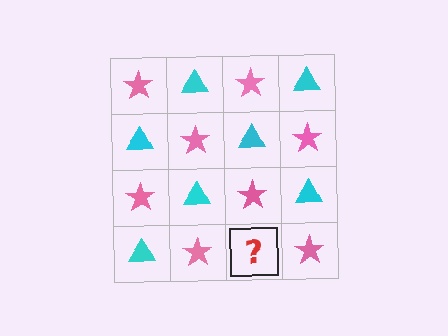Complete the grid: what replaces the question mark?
The question mark should be replaced with a cyan triangle.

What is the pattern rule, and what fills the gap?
The rule is that it alternates pink star and cyan triangle in a checkerboard pattern. The gap should be filled with a cyan triangle.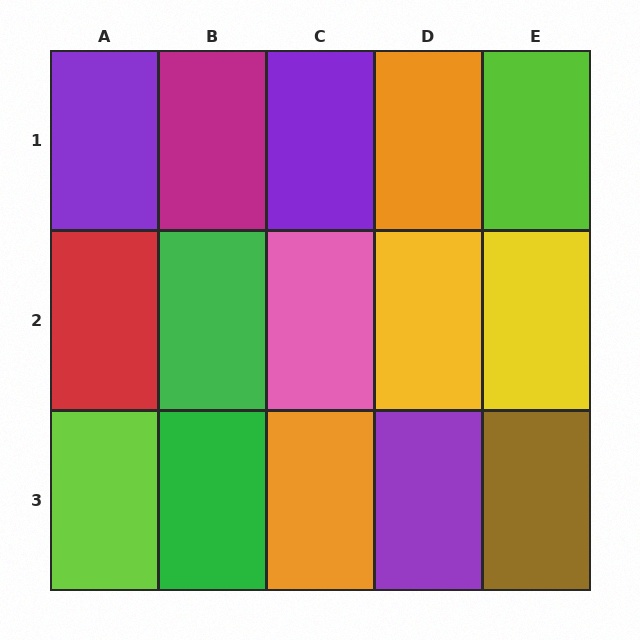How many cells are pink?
1 cell is pink.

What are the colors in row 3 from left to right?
Lime, green, orange, purple, brown.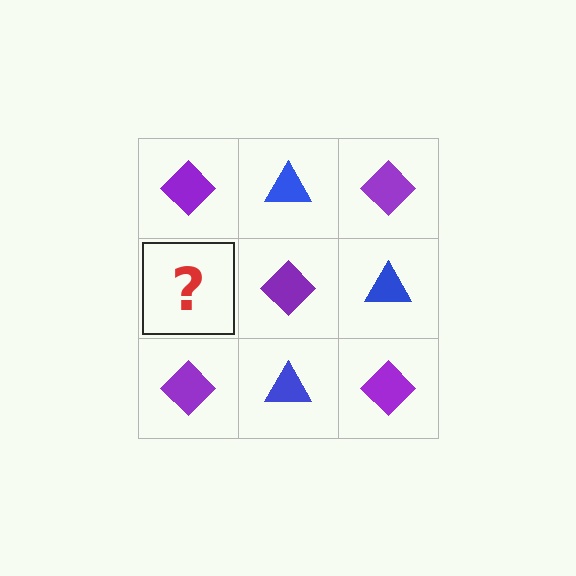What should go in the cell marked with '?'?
The missing cell should contain a blue triangle.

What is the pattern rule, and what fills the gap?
The rule is that it alternates purple diamond and blue triangle in a checkerboard pattern. The gap should be filled with a blue triangle.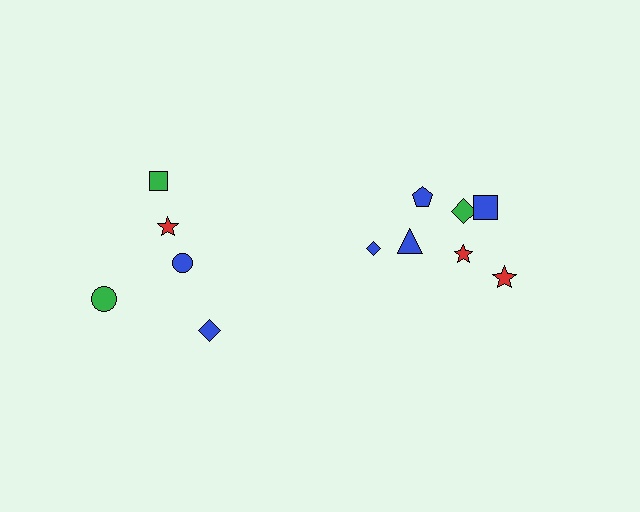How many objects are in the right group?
There are 7 objects.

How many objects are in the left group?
There are 5 objects.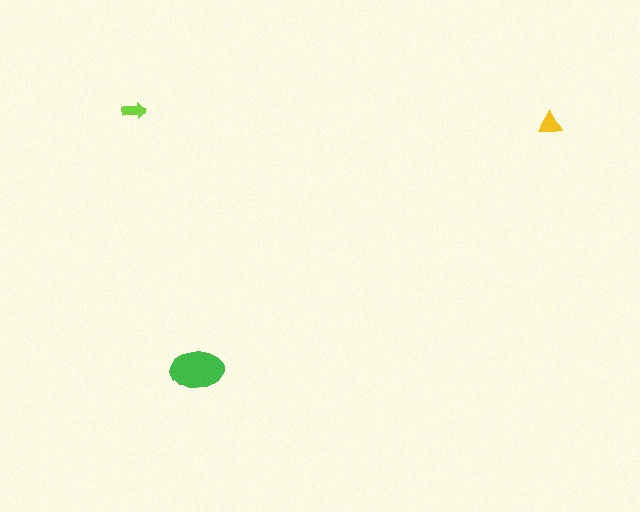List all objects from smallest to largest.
The lime arrow, the yellow triangle, the green ellipse.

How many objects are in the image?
There are 3 objects in the image.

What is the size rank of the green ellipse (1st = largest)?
1st.